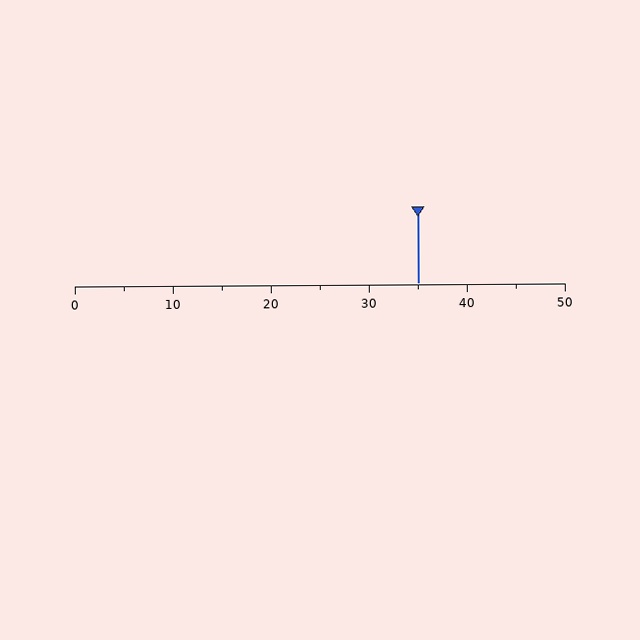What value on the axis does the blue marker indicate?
The marker indicates approximately 35.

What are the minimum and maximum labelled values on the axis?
The axis runs from 0 to 50.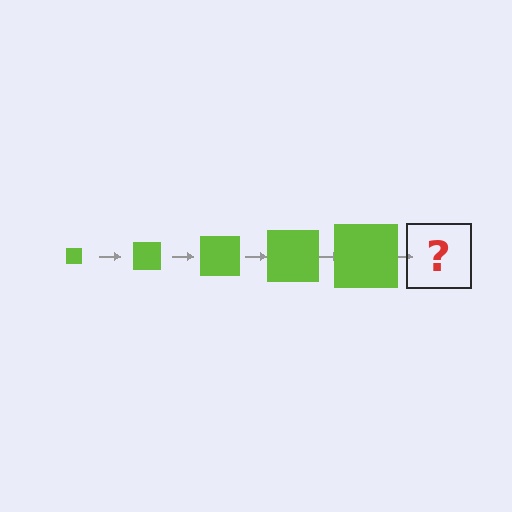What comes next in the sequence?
The next element should be a lime square, larger than the previous one.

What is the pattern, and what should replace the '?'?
The pattern is that the square gets progressively larger each step. The '?' should be a lime square, larger than the previous one.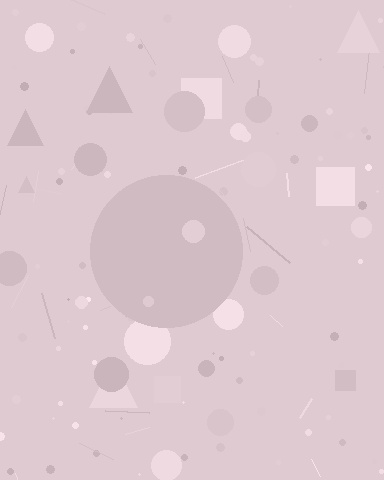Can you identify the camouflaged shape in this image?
The camouflaged shape is a circle.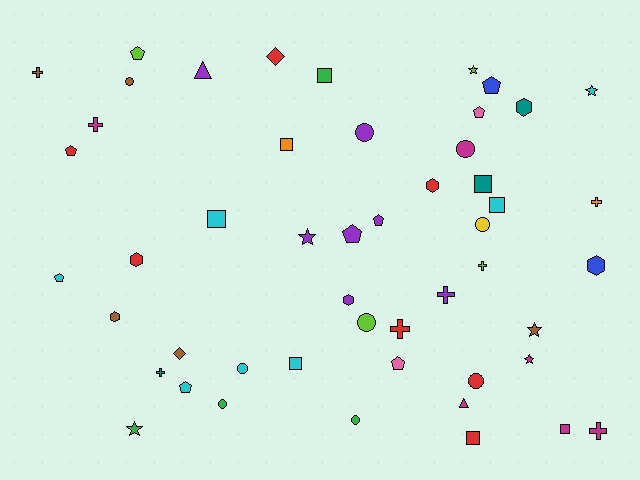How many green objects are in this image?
There are 4 green objects.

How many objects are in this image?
There are 50 objects.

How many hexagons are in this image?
There are 6 hexagons.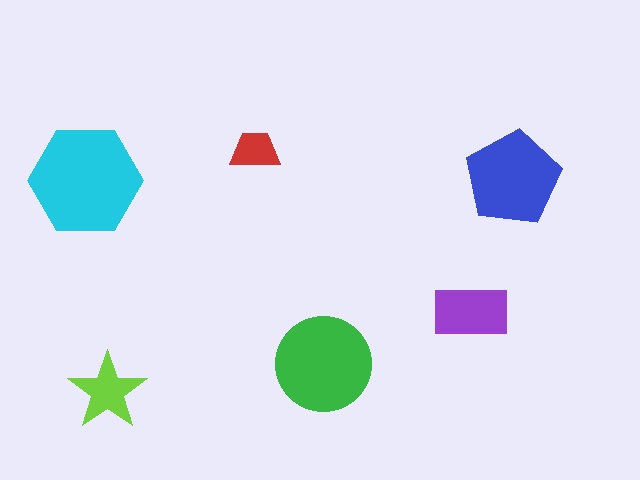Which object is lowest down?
The lime star is bottommost.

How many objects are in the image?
There are 6 objects in the image.